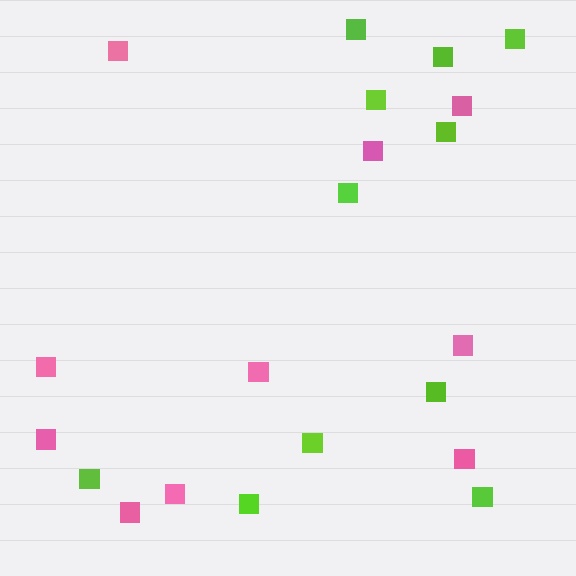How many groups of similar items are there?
There are 2 groups: one group of pink squares (10) and one group of lime squares (11).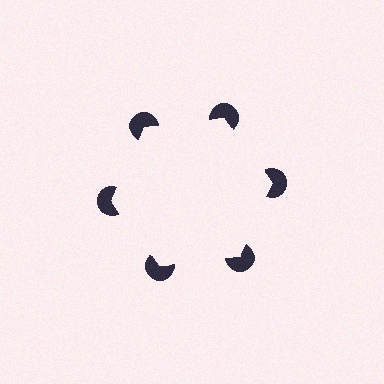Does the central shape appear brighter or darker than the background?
It typically appears slightly brighter than the background, even though no actual brightness change is drawn.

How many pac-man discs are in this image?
There are 6 — one at each vertex of the illusory hexagon.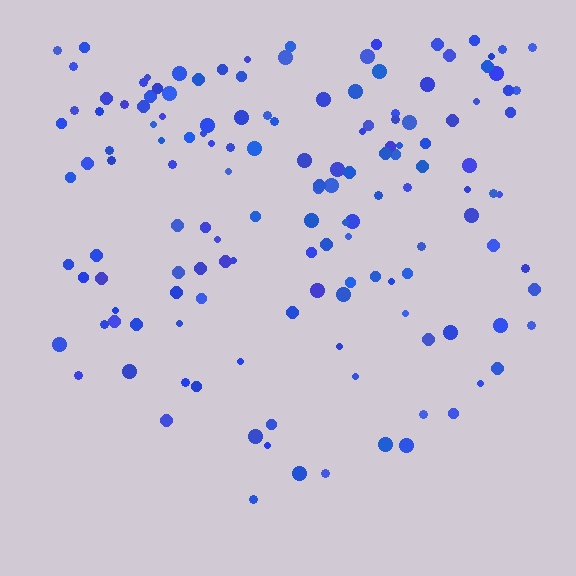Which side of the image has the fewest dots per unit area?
The bottom.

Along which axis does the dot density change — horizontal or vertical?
Vertical.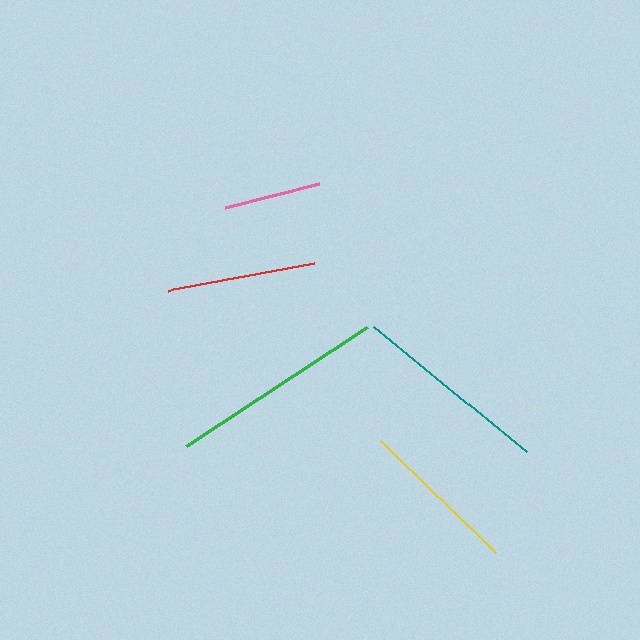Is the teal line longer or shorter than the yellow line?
The teal line is longer than the yellow line.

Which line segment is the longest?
The green line is the longest at approximately 216 pixels.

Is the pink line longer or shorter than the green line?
The green line is longer than the pink line.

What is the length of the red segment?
The red segment is approximately 149 pixels long.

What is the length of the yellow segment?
The yellow segment is approximately 160 pixels long.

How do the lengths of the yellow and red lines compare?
The yellow and red lines are approximately the same length.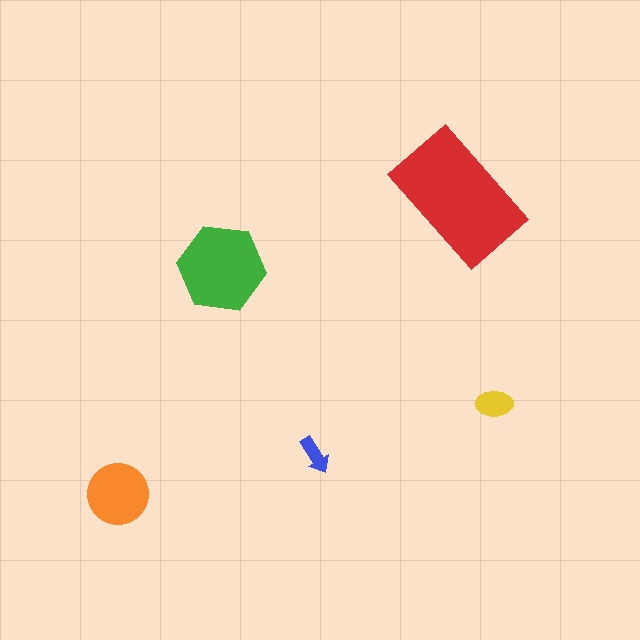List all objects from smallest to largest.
The blue arrow, the yellow ellipse, the orange circle, the green hexagon, the red rectangle.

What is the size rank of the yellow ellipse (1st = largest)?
4th.